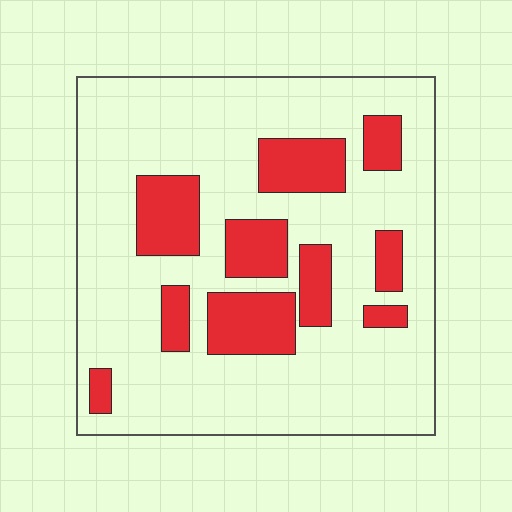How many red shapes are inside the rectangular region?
10.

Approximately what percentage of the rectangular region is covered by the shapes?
Approximately 25%.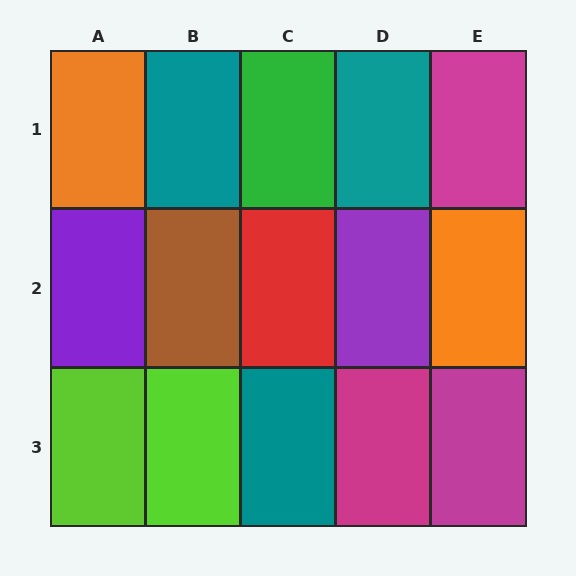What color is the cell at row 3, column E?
Magenta.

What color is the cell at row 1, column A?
Orange.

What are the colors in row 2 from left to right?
Purple, brown, red, purple, orange.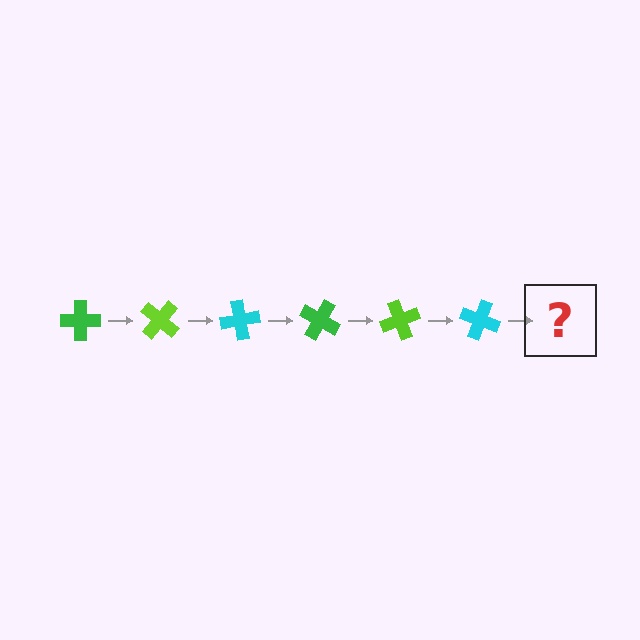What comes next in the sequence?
The next element should be a green cross, rotated 240 degrees from the start.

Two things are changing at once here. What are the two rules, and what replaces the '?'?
The two rules are that it rotates 40 degrees each step and the color cycles through green, lime, and cyan. The '?' should be a green cross, rotated 240 degrees from the start.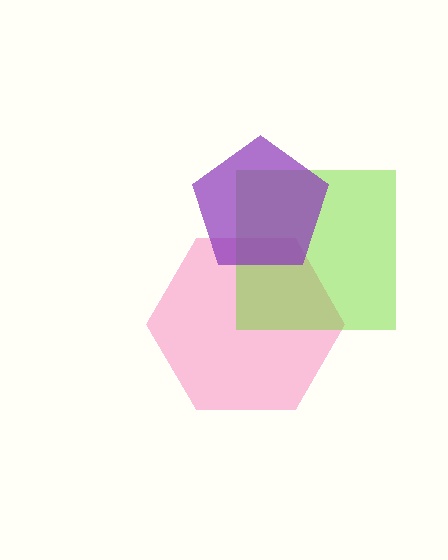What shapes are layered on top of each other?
The layered shapes are: a pink hexagon, a lime square, a purple pentagon.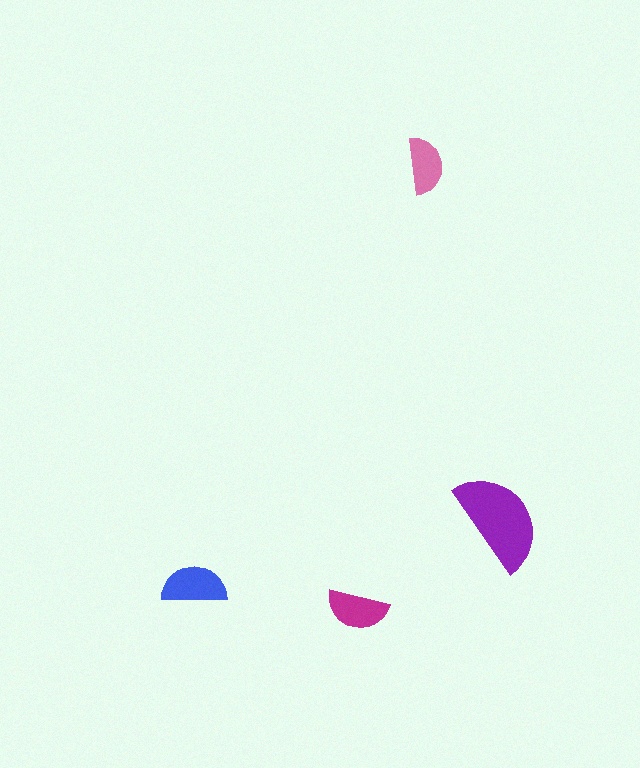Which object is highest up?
The pink semicircle is topmost.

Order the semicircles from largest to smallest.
the purple one, the blue one, the magenta one, the pink one.